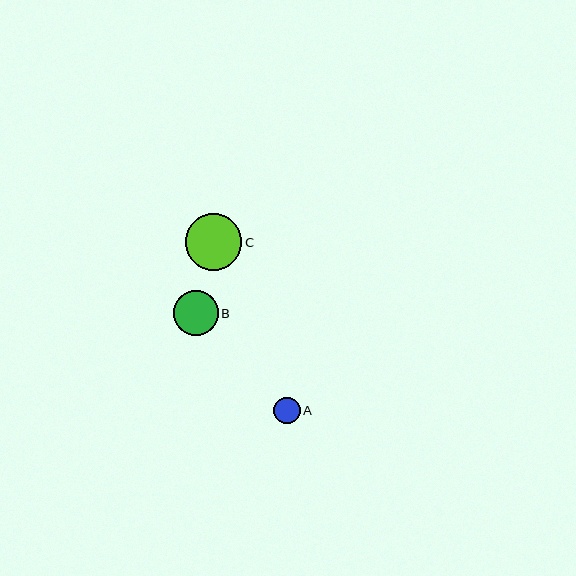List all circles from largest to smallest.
From largest to smallest: C, B, A.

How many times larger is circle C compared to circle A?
Circle C is approximately 2.1 times the size of circle A.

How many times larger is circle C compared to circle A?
Circle C is approximately 2.1 times the size of circle A.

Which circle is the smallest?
Circle A is the smallest with a size of approximately 26 pixels.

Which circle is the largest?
Circle C is the largest with a size of approximately 57 pixels.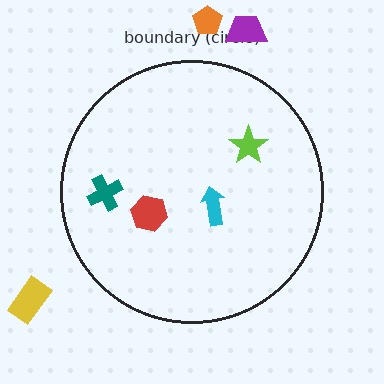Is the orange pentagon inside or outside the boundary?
Outside.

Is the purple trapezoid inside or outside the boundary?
Outside.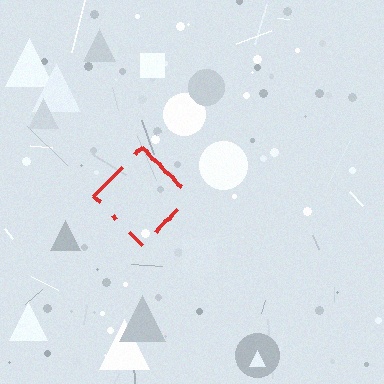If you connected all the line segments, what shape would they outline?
They would outline a diamond.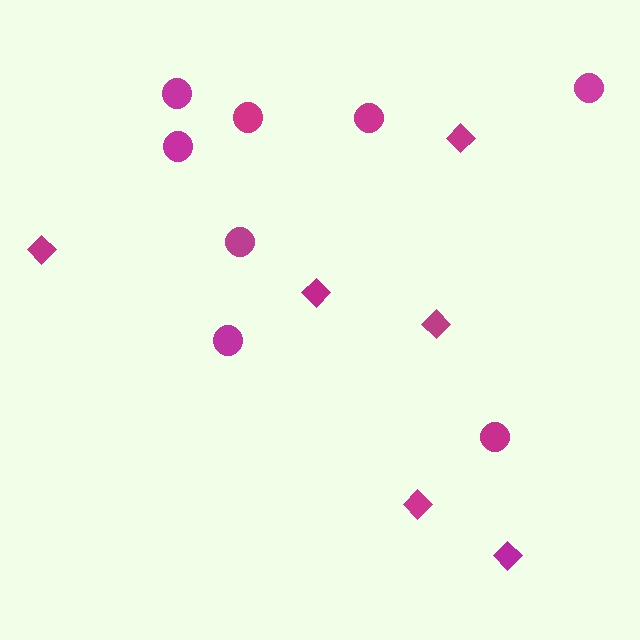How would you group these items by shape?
There are 2 groups: one group of diamonds (6) and one group of circles (8).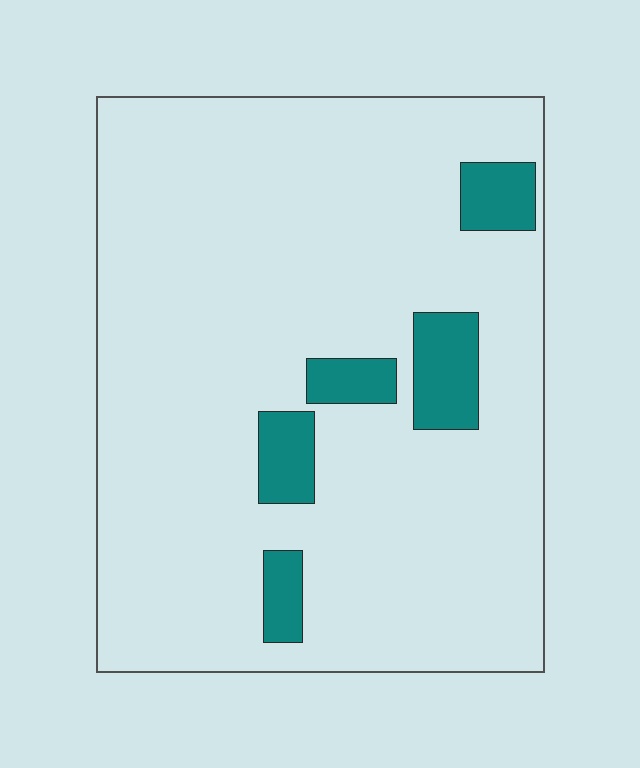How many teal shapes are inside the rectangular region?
5.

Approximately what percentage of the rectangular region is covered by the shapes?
Approximately 10%.